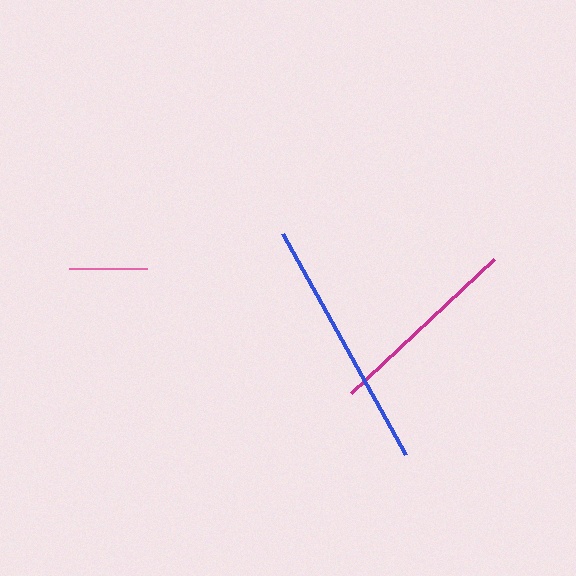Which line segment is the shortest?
The pink line is the shortest at approximately 78 pixels.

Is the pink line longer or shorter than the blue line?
The blue line is longer than the pink line.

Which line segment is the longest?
The blue line is the longest at approximately 253 pixels.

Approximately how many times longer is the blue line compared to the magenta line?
The blue line is approximately 1.3 times the length of the magenta line.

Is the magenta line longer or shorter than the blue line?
The blue line is longer than the magenta line.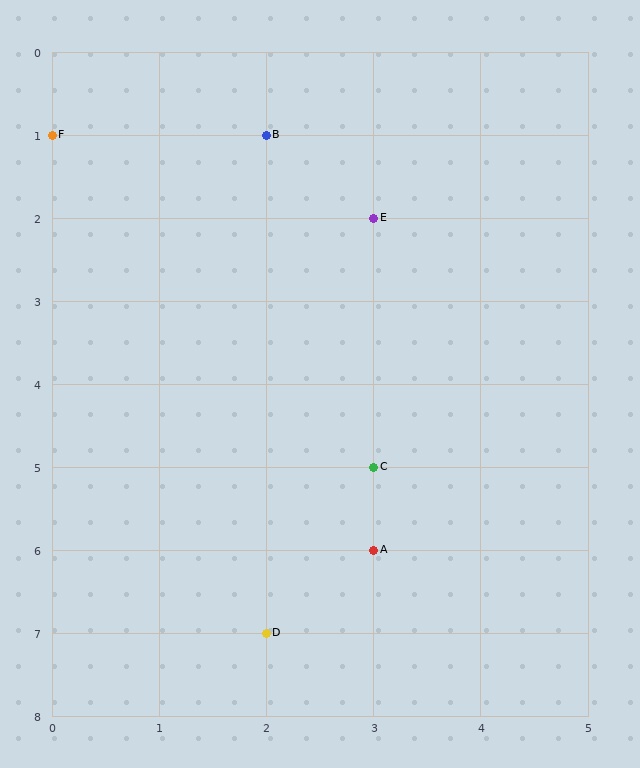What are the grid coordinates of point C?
Point C is at grid coordinates (3, 5).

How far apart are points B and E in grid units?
Points B and E are 1 column and 1 row apart (about 1.4 grid units diagonally).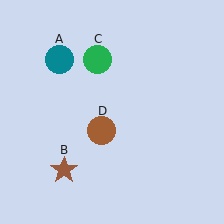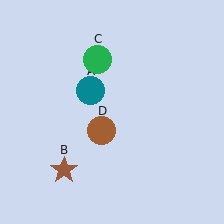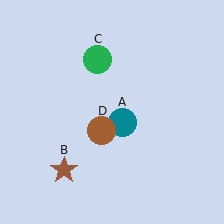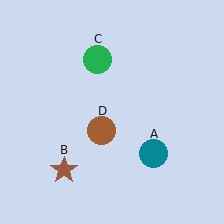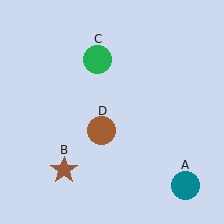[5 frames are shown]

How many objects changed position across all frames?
1 object changed position: teal circle (object A).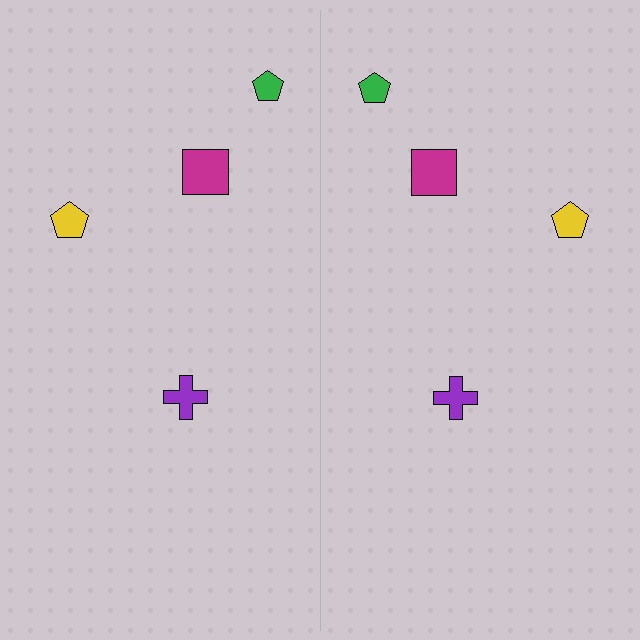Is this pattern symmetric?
Yes, this pattern has bilateral (reflection) symmetry.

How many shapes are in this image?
There are 8 shapes in this image.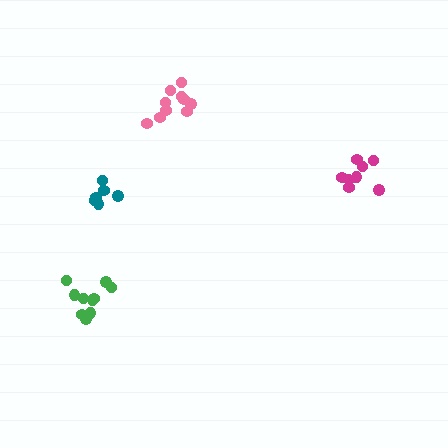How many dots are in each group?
Group 1: 8 dots, Group 2: 10 dots, Group 3: 6 dots, Group 4: 10 dots (34 total).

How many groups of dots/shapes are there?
There are 4 groups.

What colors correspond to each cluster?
The clusters are colored: magenta, pink, teal, green.